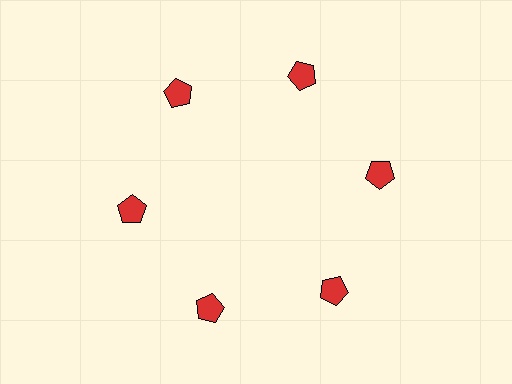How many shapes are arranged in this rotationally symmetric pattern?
There are 6 shapes, arranged in 6 groups of 1.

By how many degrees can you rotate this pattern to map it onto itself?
The pattern maps onto itself every 60 degrees of rotation.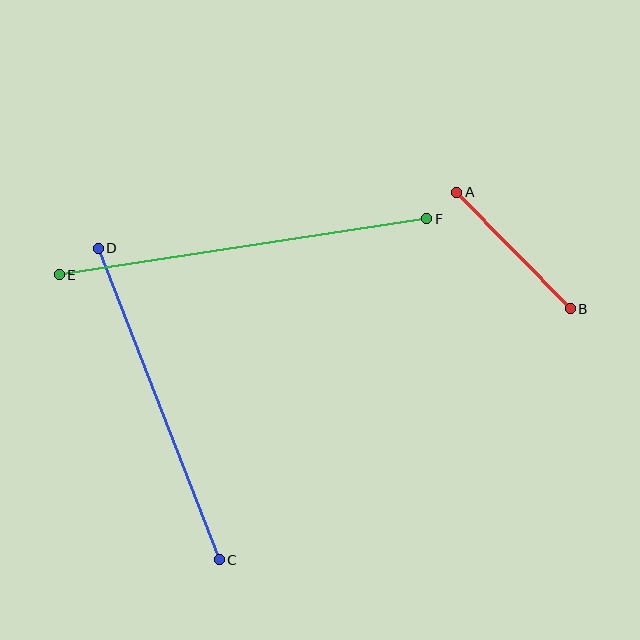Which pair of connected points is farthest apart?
Points E and F are farthest apart.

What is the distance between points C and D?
The distance is approximately 335 pixels.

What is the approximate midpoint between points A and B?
The midpoint is at approximately (514, 251) pixels.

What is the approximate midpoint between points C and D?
The midpoint is at approximately (159, 404) pixels.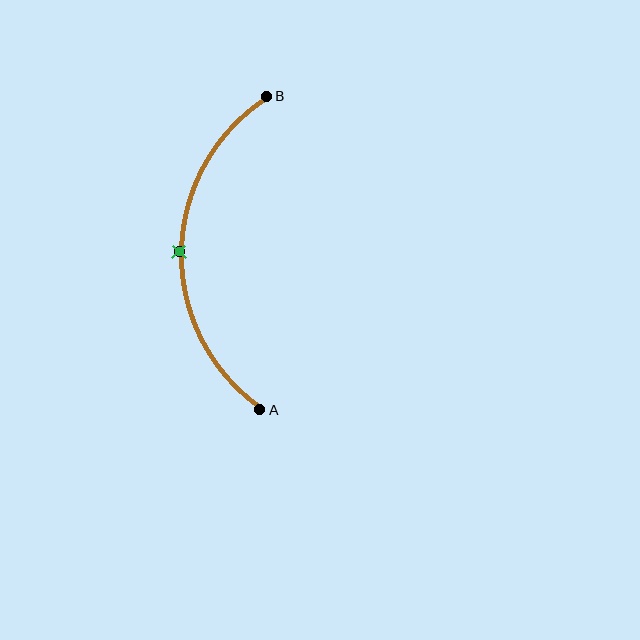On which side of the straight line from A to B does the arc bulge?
The arc bulges to the left of the straight line connecting A and B.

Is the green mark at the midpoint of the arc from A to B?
Yes. The green mark lies on the arc at equal arc-length from both A and B — it is the arc midpoint.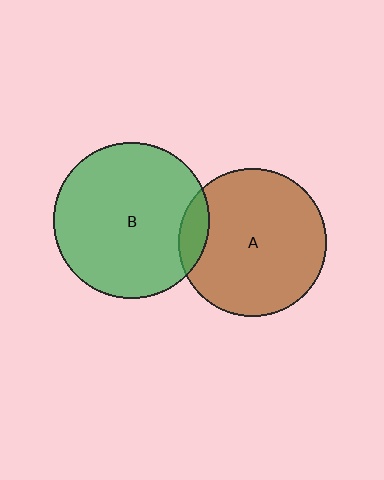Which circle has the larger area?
Circle B (green).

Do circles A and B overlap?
Yes.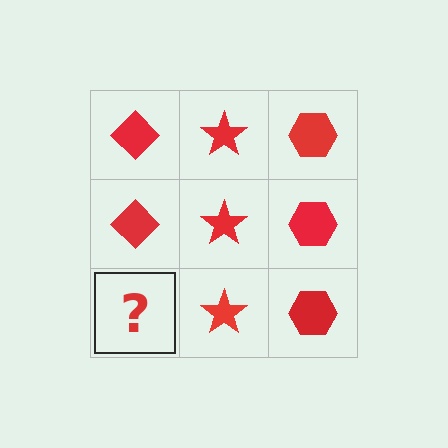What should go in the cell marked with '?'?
The missing cell should contain a red diamond.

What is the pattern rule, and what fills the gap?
The rule is that each column has a consistent shape. The gap should be filled with a red diamond.